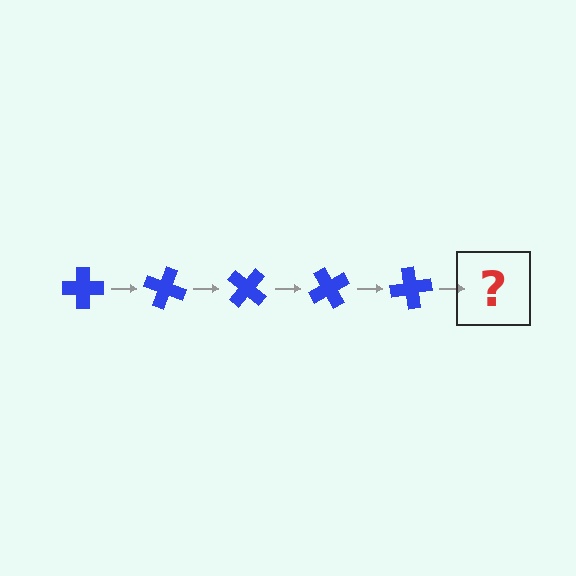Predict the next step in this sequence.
The next step is a blue cross rotated 100 degrees.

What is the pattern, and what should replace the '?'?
The pattern is that the cross rotates 20 degrees each step. The '?' should be a blue cross rotated 100 degrees.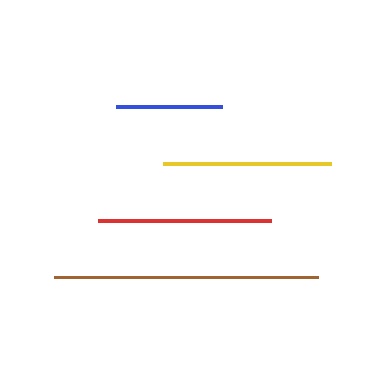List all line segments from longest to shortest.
From longest to shortest: brown, red, yellow, blue.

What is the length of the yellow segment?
The yellow segment is approximately 168 pixels long.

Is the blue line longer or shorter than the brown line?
The brown line is longer than the blue line.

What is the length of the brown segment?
The brown segment is approximately 264 pixels long.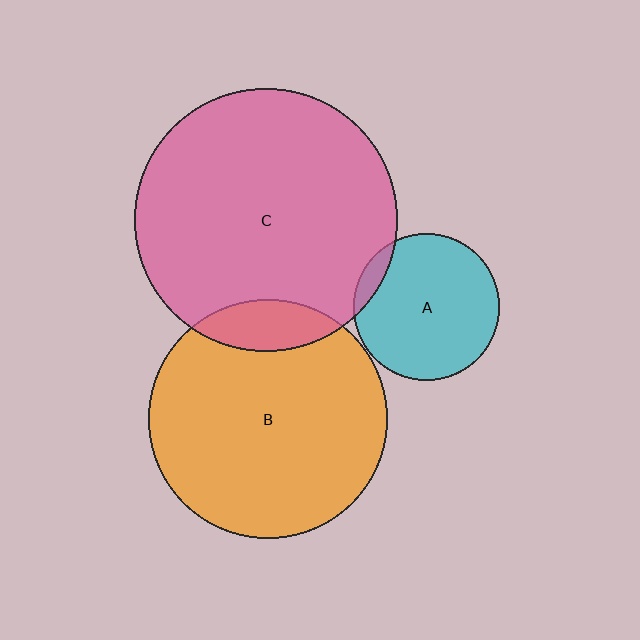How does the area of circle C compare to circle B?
Approximately 1.2 times.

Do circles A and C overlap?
Yes.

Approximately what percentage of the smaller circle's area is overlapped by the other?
Approximately 10%.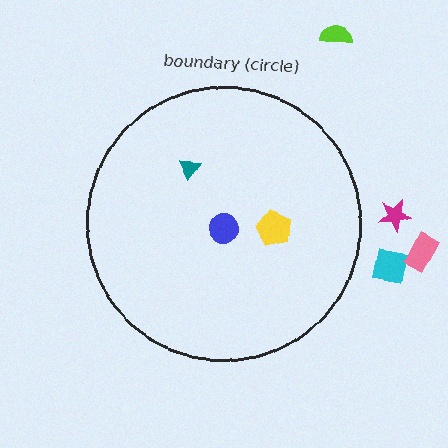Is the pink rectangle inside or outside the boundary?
Outside.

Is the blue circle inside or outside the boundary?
Inside.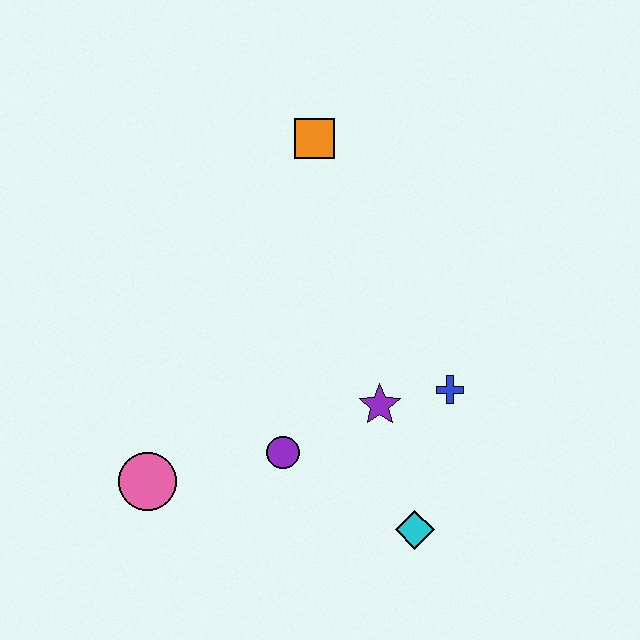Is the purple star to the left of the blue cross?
Yes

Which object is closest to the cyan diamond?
The purple star is closest to the cyan diamond.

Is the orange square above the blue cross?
Yes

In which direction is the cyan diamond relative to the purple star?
The cyan diamond is below the purple star.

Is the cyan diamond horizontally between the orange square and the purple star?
No